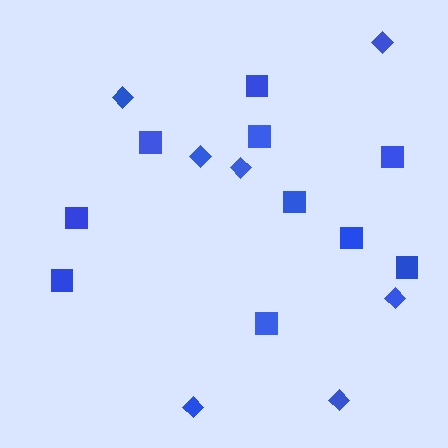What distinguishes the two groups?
There are 2 groups: one group of squares (10) and one group of diamonds (7).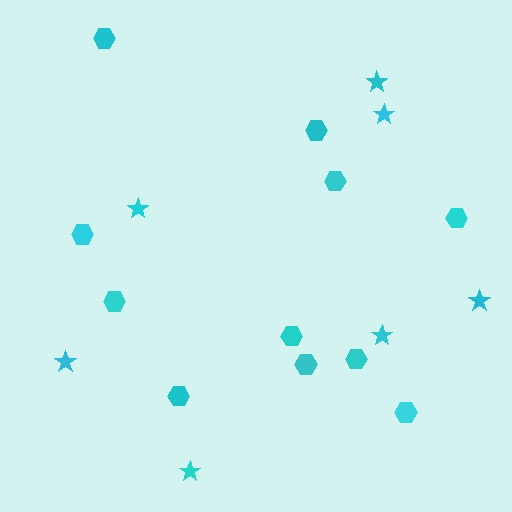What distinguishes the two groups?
There are 2 groups: one group of stars (7) and one group of hexagons (11).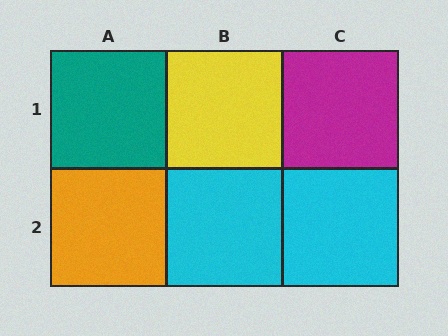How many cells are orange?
1 cell is orange.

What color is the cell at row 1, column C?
Magenta.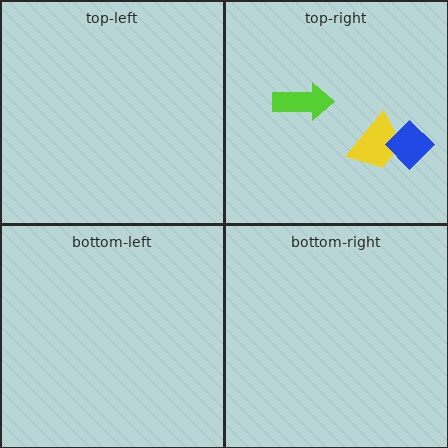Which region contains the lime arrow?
The top-right region.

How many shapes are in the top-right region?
3.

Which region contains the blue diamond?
The top-right region.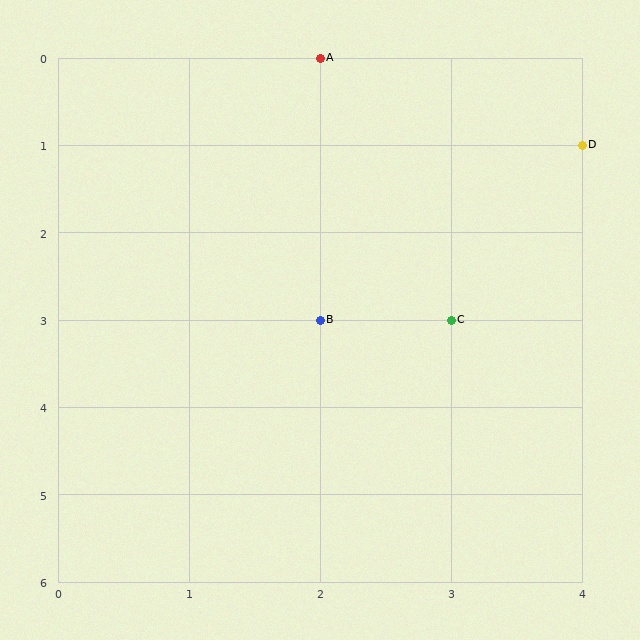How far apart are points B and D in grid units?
Points B and D are 2 columns and 2 rows apart (about 2.8 grid units diagonally).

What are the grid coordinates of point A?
Point A is at grid coordinates (2, 0).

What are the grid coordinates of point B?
Point B is at grid coordinates (2, 3).